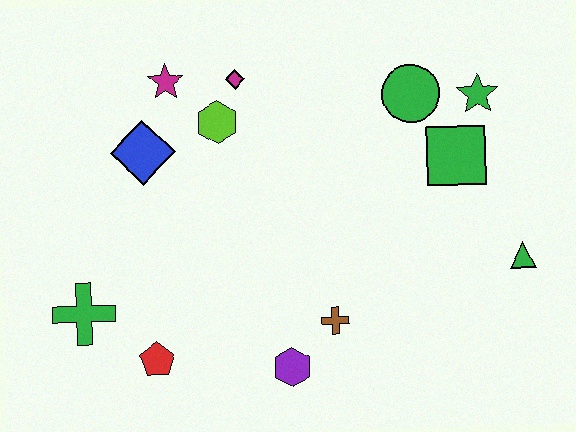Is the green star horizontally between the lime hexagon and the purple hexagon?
No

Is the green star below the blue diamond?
No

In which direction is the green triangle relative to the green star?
The green triangle is below the green star.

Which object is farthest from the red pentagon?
The green star is farthest from the red pentagon.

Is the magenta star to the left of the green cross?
No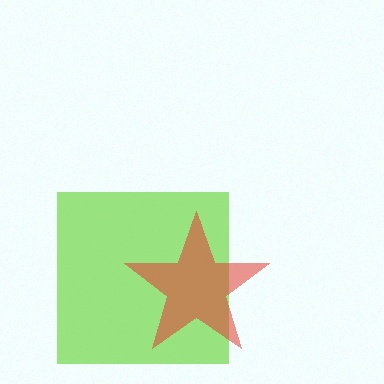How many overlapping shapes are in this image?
There are 2 overlapping shapes in the image.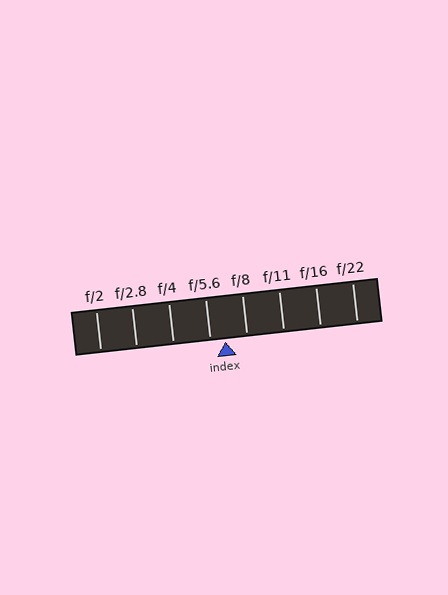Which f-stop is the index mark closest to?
The index mark is closest to f/5.6.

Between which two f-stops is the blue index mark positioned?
The index mark is between f/5.6 and f/8.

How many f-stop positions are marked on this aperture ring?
There are 8 f-stop positions marked.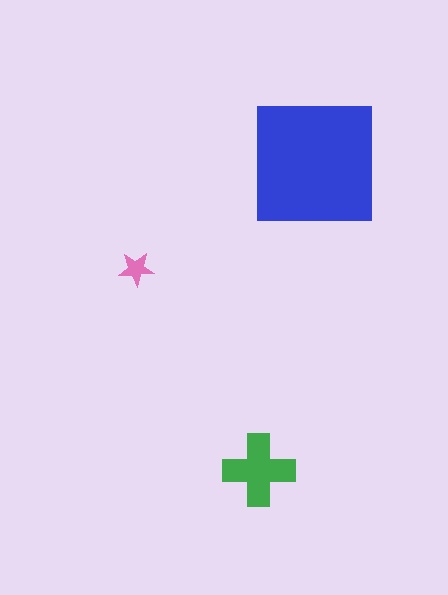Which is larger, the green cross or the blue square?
The blue square.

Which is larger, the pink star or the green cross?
The green cross.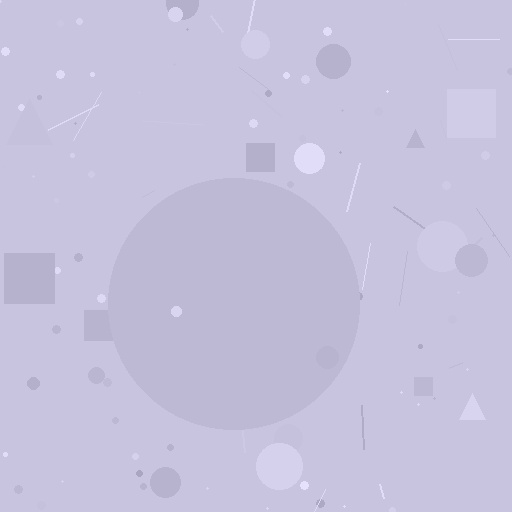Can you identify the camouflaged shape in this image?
The camouflaged shape is a circle.